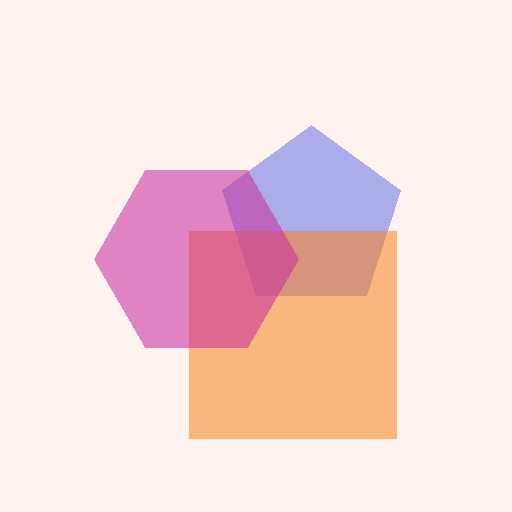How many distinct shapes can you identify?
There are 3 distinct shapes: a blue pentagon, an orange square, a magenta hexagon.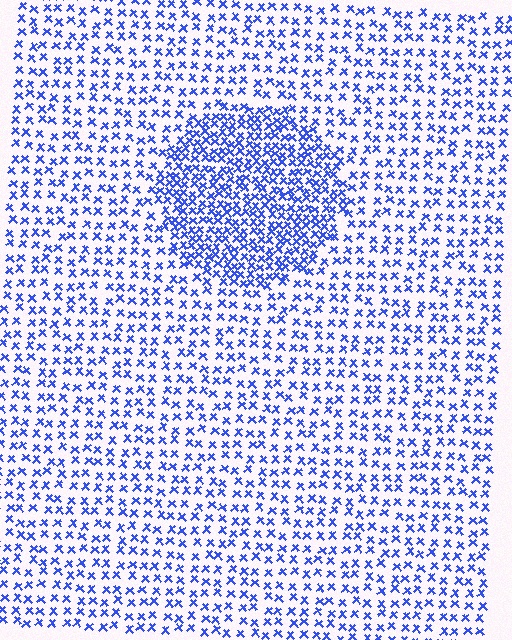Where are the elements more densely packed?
The elements are more densely packed inside the circle boundary.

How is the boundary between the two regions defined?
The boundary is defined by a change in element density (approximately 2.1x ratio). All elements are the same color, size, and shape.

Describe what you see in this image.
The image contains small blue elements arranged at two different densities. A circle-shaped region is visible where the elements are more densely packed than the surrounding area.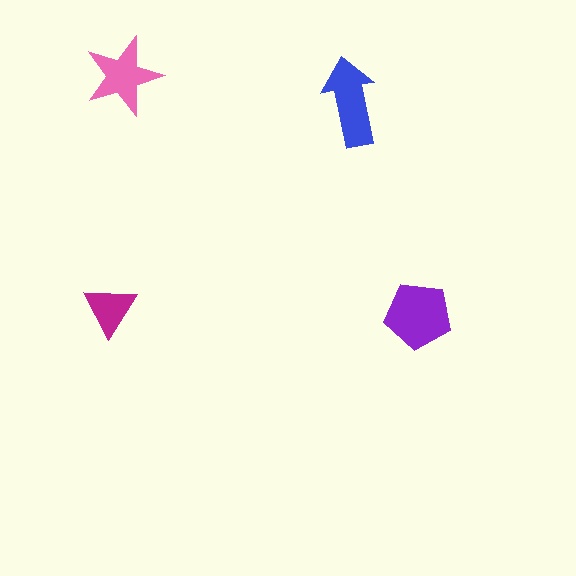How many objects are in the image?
There are 4 objects in the image.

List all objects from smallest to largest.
The magenta triangle, the pink star, the blue arrow, the purple pentagon.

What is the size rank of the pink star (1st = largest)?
3rd.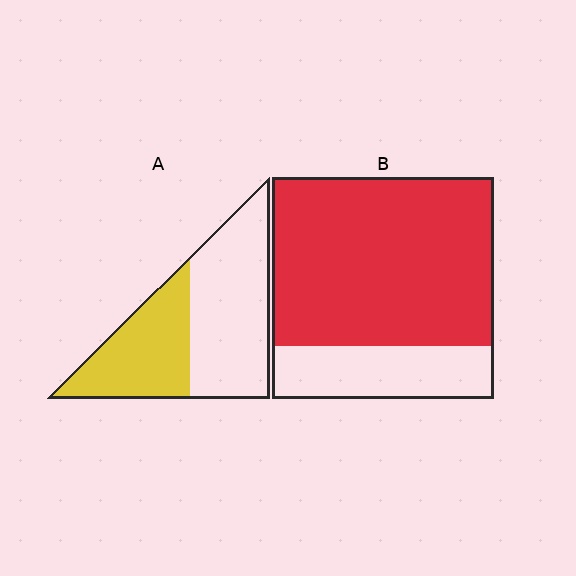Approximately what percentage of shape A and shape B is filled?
A is approximately 40% and B is approximately 75%.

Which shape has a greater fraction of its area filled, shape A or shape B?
Shape B.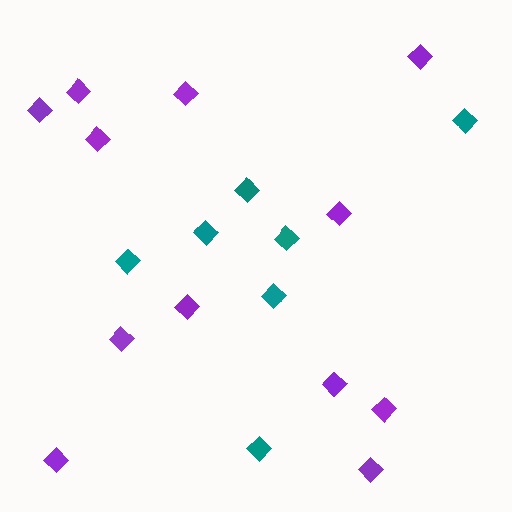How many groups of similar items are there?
There are 2 groups: one group of purple diamonds (12) and one group of teal diamonds (7).